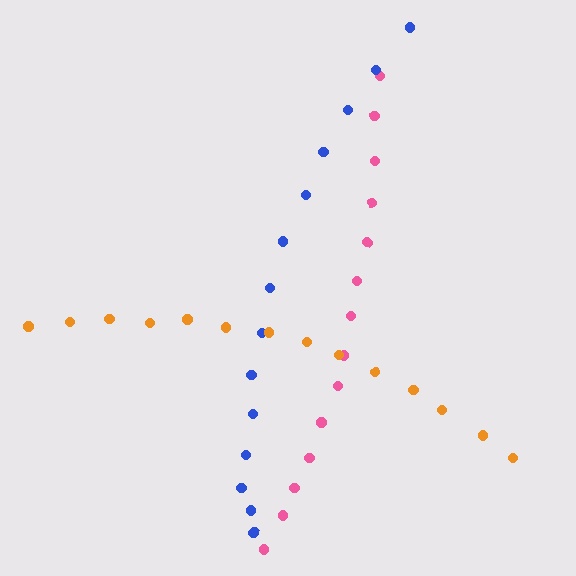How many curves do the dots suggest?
There are 3 distinct paths.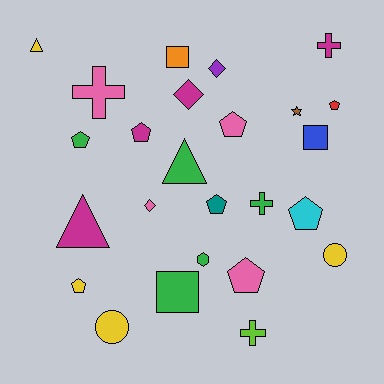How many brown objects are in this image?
There is 1 brown object.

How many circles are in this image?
There are 2 circles.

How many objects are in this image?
There are 25 objects.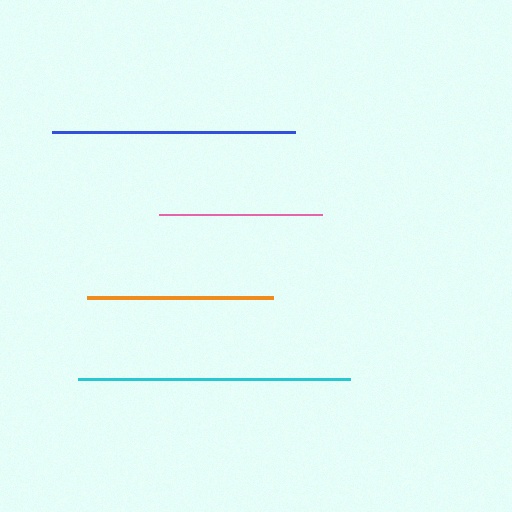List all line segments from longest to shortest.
From longest to shortest: cyan, blue, orange, pink.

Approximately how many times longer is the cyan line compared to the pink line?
The cyan line is approximately 1.7 times the length of the pink line.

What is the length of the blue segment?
The blue segment is approximately 244 pixels long.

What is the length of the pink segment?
The pink segment is approximately 163 pixels long.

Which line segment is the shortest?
The pink line is the shortest at approximately 163 pixels.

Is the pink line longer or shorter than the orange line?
The orange line is longer than the pink line.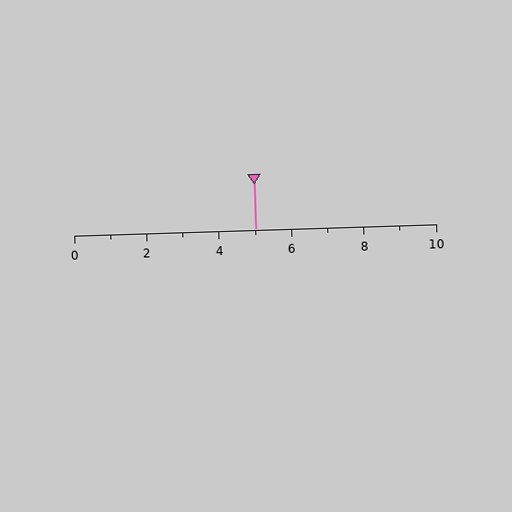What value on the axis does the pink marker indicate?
The marker indicates approximately 5.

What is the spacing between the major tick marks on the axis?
The major ticks are spaced 2 apart.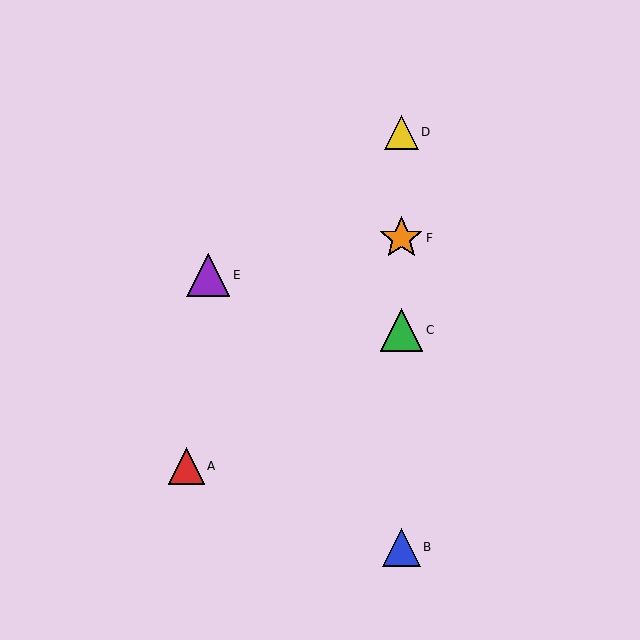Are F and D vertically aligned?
Yes, both are at x≈401.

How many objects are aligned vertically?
4 objects (B, C, D, F) are aligned vertically.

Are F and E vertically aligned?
No, F is at x≈401 and E is at x≈208.